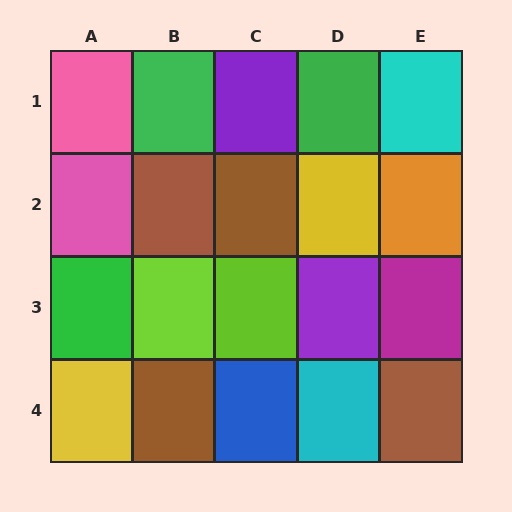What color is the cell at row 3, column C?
Lime.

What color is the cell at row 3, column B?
Lime.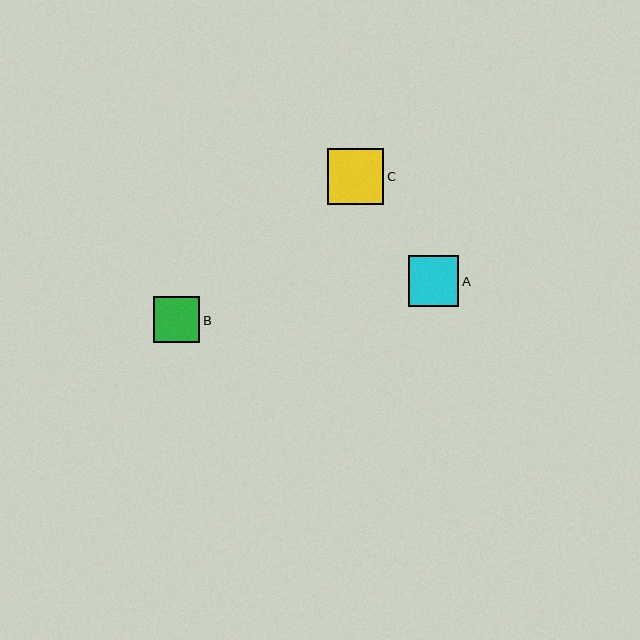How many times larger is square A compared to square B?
Square A is approximately 1.1 times the size of square B.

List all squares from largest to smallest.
From largest to smallest: C, A, B.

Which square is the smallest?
Square B is the smallest with a size of approximately 46 pixels.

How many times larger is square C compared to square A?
Square C is approximately 1.1 times the size of square A.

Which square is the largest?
Square C is the largest with a size of approximately 56 pixels.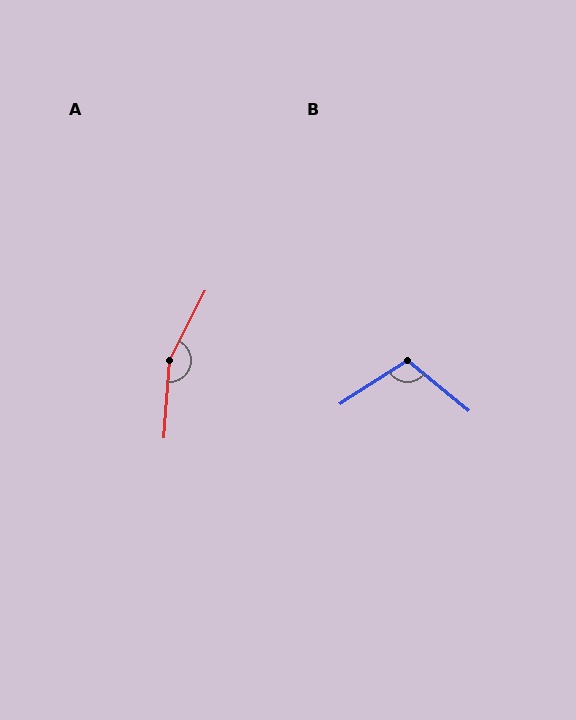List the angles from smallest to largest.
B (108°), A (157°).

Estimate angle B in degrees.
Approximately 108 degrees.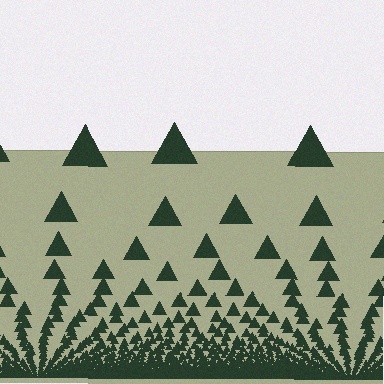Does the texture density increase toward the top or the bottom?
Density increases toward the bottom.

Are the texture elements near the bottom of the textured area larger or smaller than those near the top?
Smaller. The gradient is inverted — elements near the bottom are smaller and denser.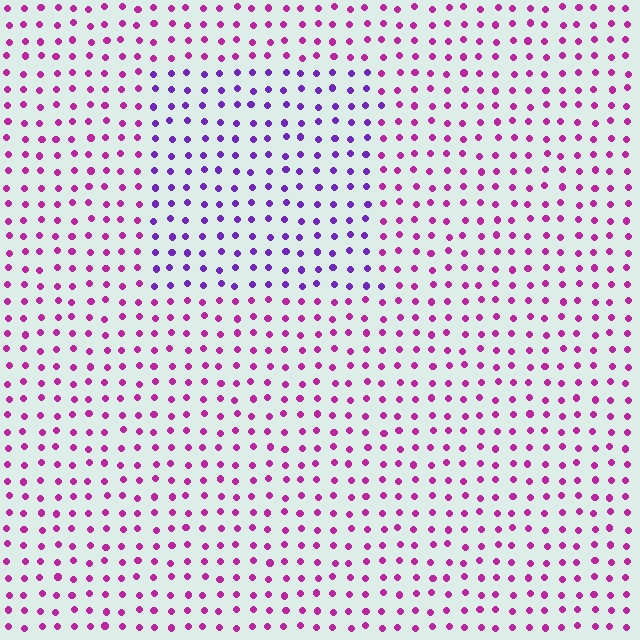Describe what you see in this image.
The image is filled with small magenta elements in a uniform arrangement. A rectangle-shaped region is visible where the elements are tinted to a slightly different hue, forming a subtle color boundary.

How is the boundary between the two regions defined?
The boundary is defined purely by a slight shift in hue (about 40 degrees). Spacing, size, and orientation are identical on both sides.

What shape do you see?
I see a rectangle.